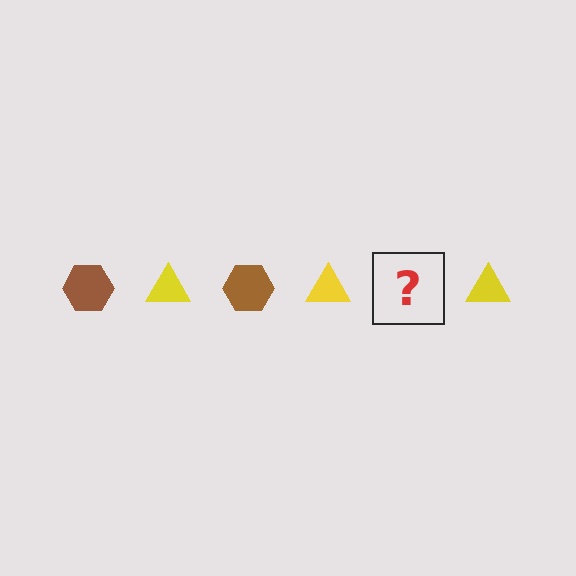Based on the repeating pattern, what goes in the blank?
The blank should be a brown hexagon.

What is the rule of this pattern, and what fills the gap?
The rule is that the pattern alternates between brown hexagon and yellow triangle. The gap should be filled with a brown hexagon.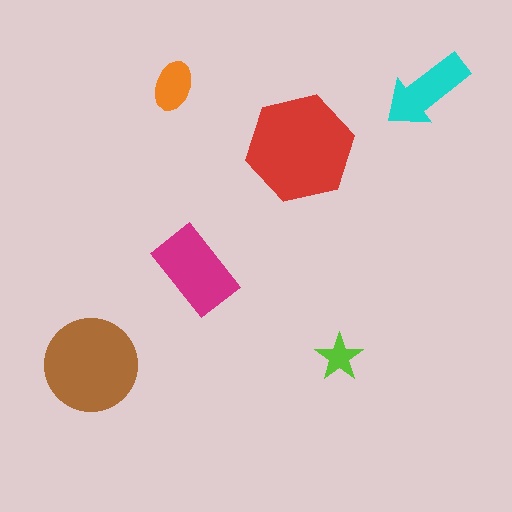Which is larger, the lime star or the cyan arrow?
The cyan arrow.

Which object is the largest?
The red hexagon.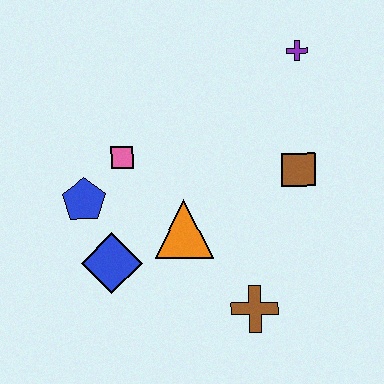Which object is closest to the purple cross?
The brown square is closest to the purple cross.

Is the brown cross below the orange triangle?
Yes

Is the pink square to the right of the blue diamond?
Yes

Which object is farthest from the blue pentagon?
The purple cross is farthest from the blue pentagon.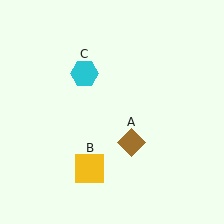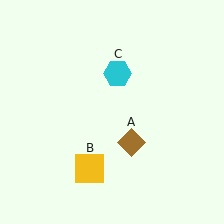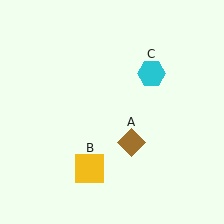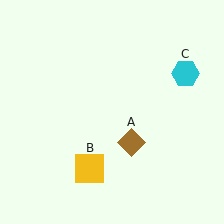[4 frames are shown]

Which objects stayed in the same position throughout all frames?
Brown diamond (object A) and yellow square (object B) remained stationary.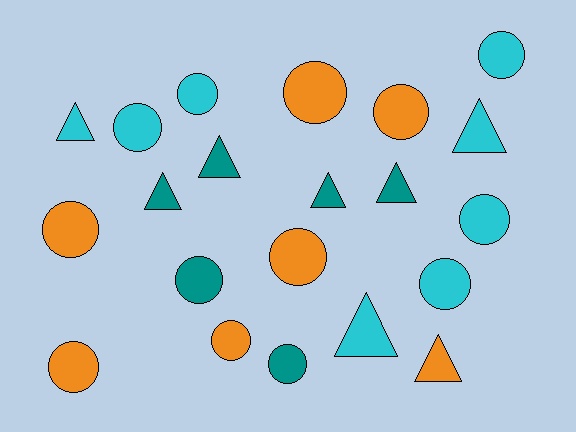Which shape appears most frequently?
Circle, with 13 objects.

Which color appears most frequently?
Cyan, with 8 objects.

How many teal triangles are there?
There are 4 teal triangles.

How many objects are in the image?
There are 21 objects.